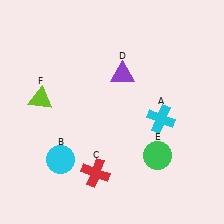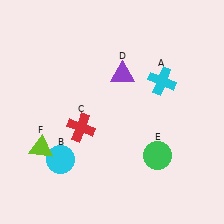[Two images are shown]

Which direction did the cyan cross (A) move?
The cyan cross (A) moved up.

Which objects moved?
The objects that moved are: the cyan cross (A), the red cross (C), the lime triangle (F).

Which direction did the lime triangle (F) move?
The lime triangle (F) moved down.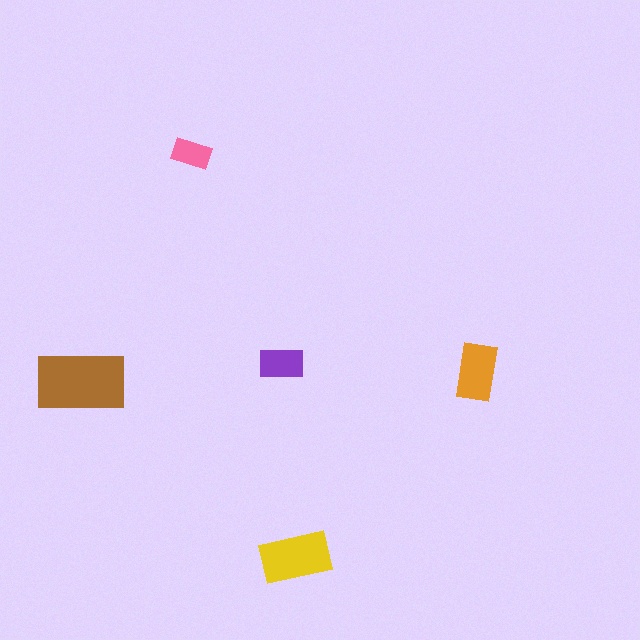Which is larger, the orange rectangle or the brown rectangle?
The brown one.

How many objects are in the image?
There are 5 objects in the image.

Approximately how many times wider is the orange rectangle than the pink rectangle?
About 1.5 times wider.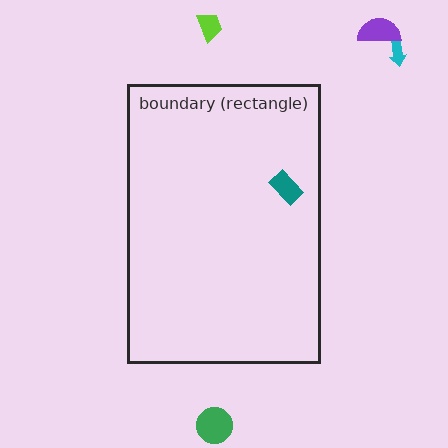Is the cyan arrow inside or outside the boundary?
Outside.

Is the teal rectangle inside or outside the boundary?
Inside.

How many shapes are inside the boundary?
1 inside, 4 outside.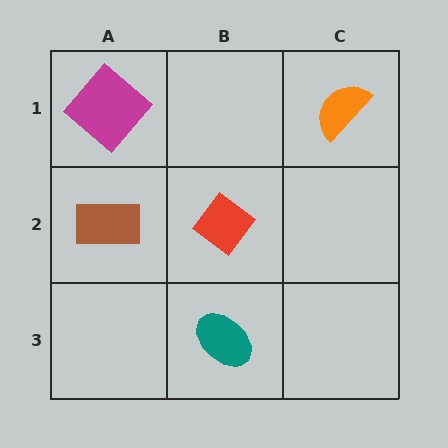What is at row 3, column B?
A teal ellipse.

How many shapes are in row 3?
1 shape.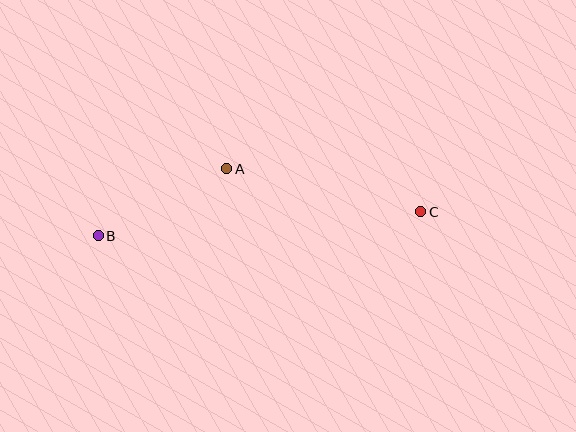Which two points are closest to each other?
Points A and B are closest to each other.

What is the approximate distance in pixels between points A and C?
The distance between A and C is approximately 199 pixels.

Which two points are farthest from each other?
Points B and C are farthest from each other.